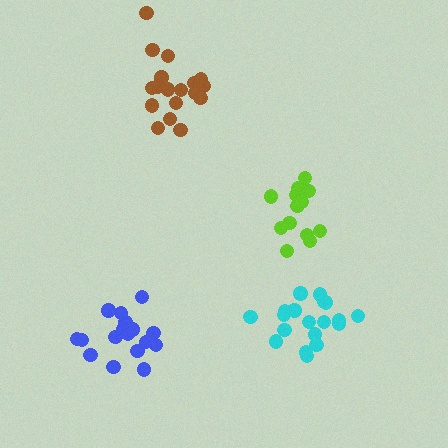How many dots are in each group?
Group 1: 13 dots, Group 2: 17 dots, Group 3: 19 dots, Group 4: 18 dots (67 total).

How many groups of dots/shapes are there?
There are 4 groups.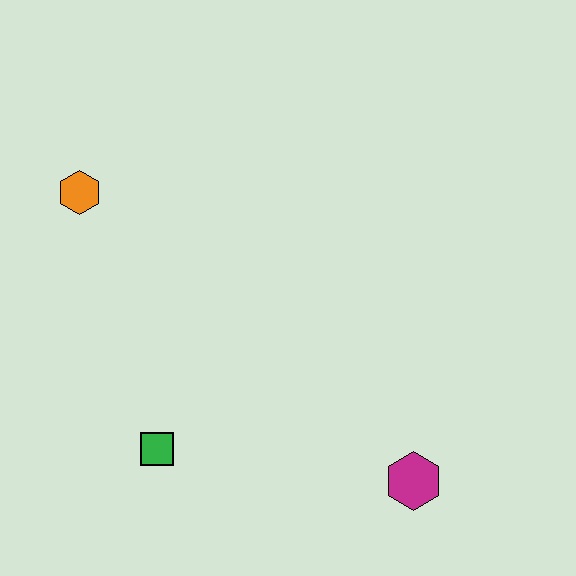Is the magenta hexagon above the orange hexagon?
No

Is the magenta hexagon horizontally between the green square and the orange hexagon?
No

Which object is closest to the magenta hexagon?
The green square is closest to the magenta hexagon.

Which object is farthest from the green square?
The orange hexagon is farthest from the green square.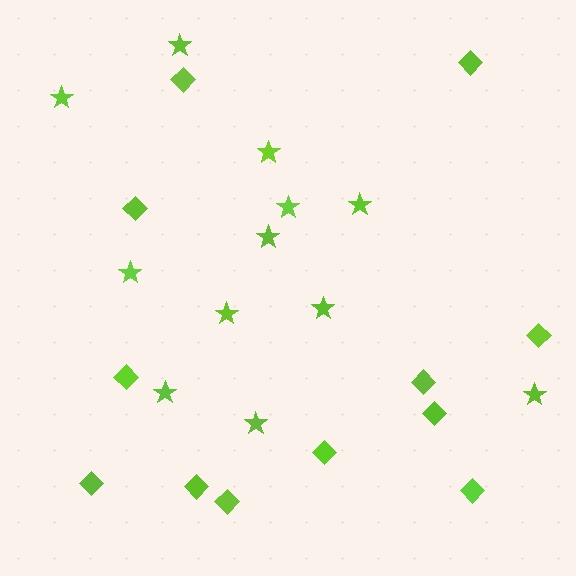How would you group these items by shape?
There are 2 groups: one group of diamonds (12) and one group of stars (12).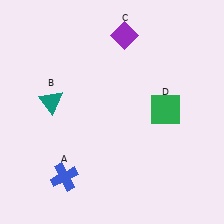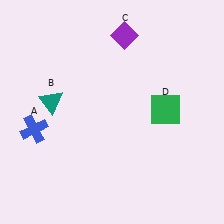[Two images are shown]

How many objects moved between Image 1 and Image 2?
1 object moved between the two images.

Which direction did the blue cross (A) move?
The blue cross (A) moved up.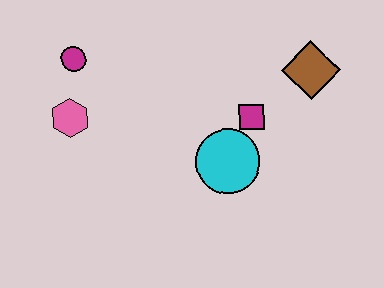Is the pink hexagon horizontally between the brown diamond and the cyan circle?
No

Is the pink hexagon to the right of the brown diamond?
No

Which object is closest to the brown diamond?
The magenta square is closest to the brown diamond.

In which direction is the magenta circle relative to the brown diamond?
The magenta circle is to the left of the brown diamond.